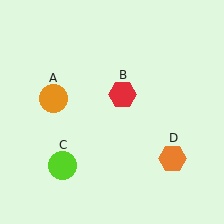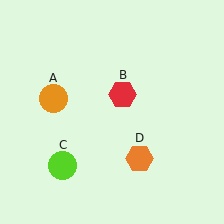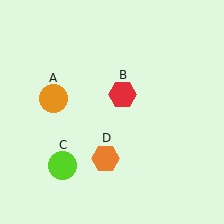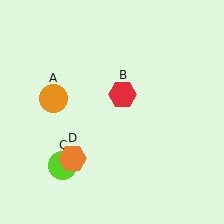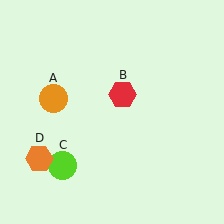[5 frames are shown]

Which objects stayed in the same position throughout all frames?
Orange circle (object A) and red hexagon (object B) and lime circle (object C) remained stationary.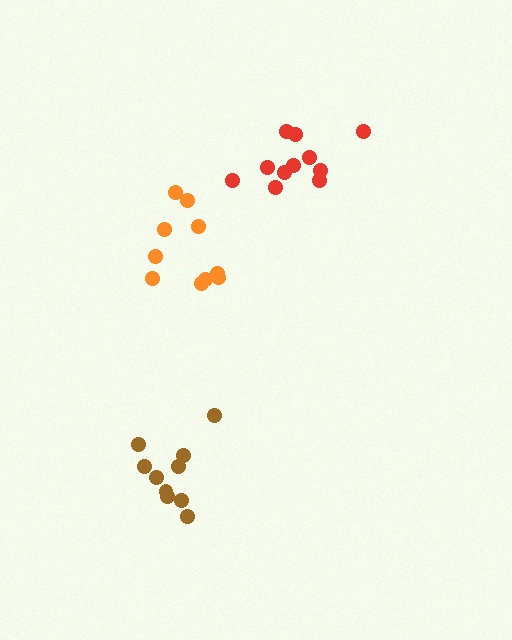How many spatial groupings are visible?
There are 3 spatial groupings.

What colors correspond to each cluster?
The clusters are colored: brown, orange, red.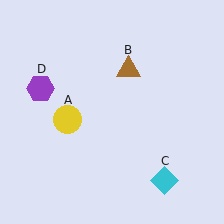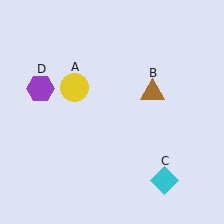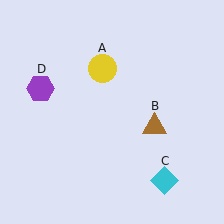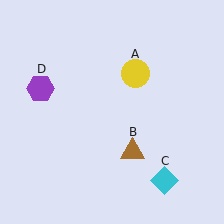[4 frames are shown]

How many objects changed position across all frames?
2 objects changed position: yellow circle (object A), brown triangle (object B).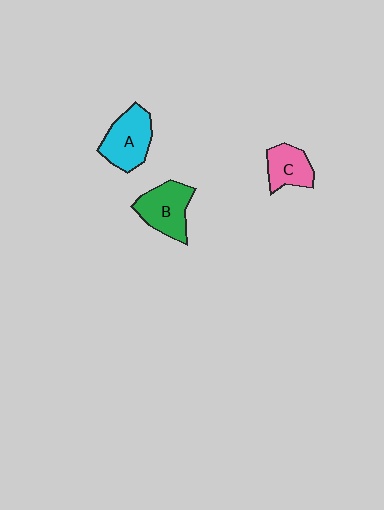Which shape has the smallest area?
Shape C (pink).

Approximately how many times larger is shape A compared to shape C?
Approximately 1.4 times.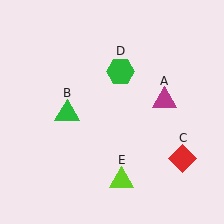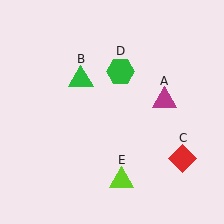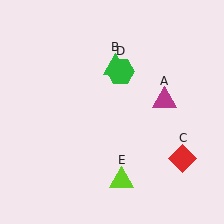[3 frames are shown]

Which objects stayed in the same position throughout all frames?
Magenta triangle (object A) and red diamond (object C) and green hexagon (object D) and lime triangle (object E) remained stationary.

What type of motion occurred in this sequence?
The green triangle (object B) rotated clockwise around the center of the scene.